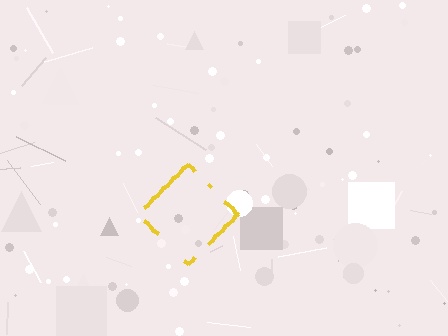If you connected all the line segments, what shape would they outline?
They would outline a diamond.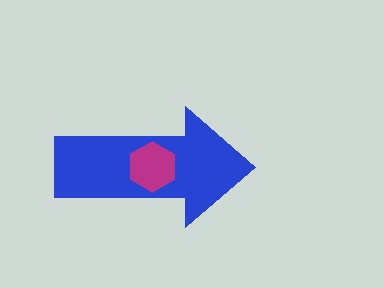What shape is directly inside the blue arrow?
The magenta hexagon.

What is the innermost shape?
The magenta hexagon.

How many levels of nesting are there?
2.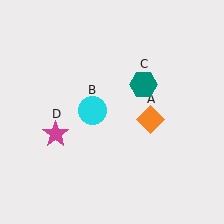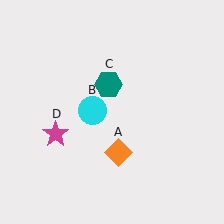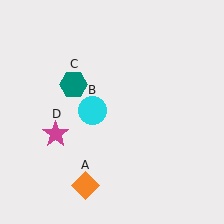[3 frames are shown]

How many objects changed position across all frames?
2 objects changed position: orange diamond (object A), teal hexagon (object C).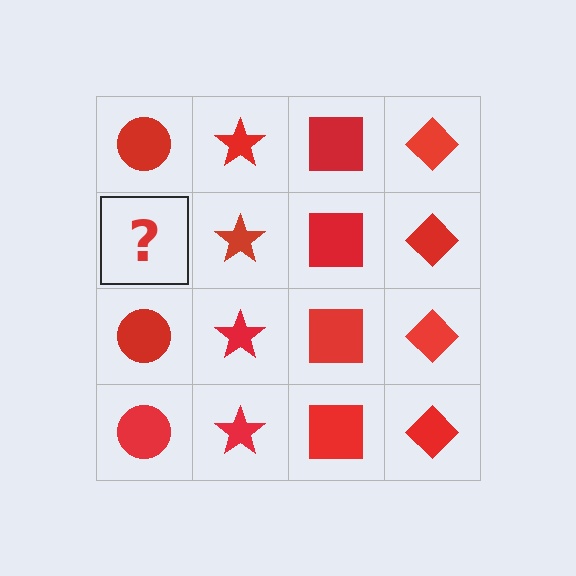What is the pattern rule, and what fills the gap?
The rule is that each column has a consistent shape. The gap should be filled with a red circle.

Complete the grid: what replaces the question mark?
The question mark should be replaced with a red circle.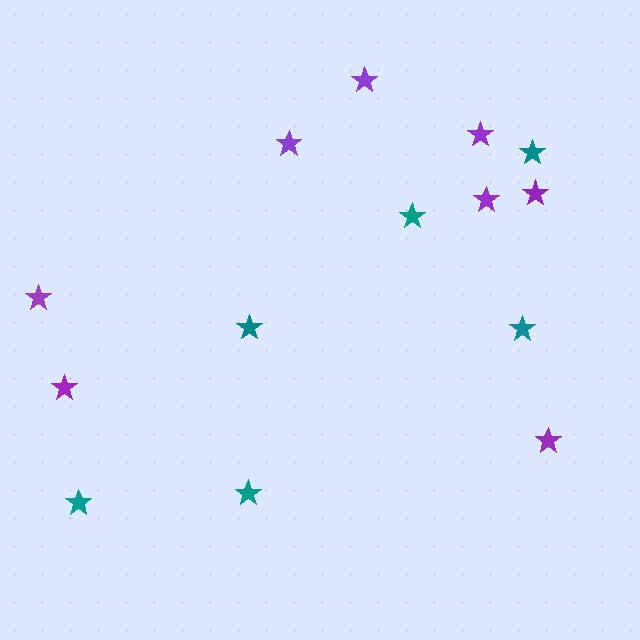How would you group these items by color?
There are 2 groups: one group of purple stars (8) and one group of teal stars (6).